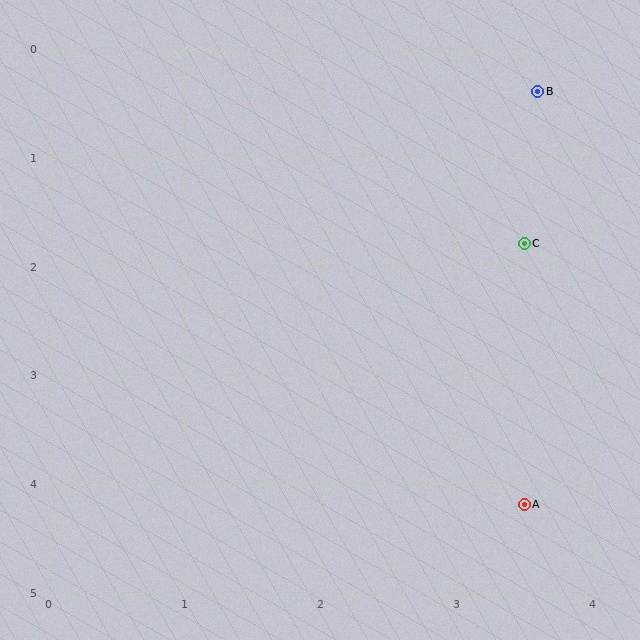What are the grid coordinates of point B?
Point B is at approximately (3.6, 0.4).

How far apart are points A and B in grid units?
Points A and B are about 3.8 grid units apart.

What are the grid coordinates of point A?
Point A is at approximately (3.5, 4.2).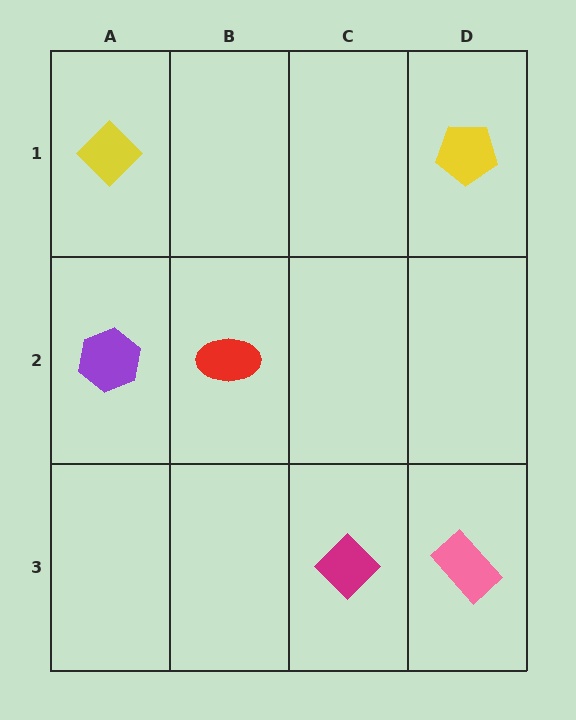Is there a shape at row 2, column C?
No, that cell is empty.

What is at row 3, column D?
A pink rectangle.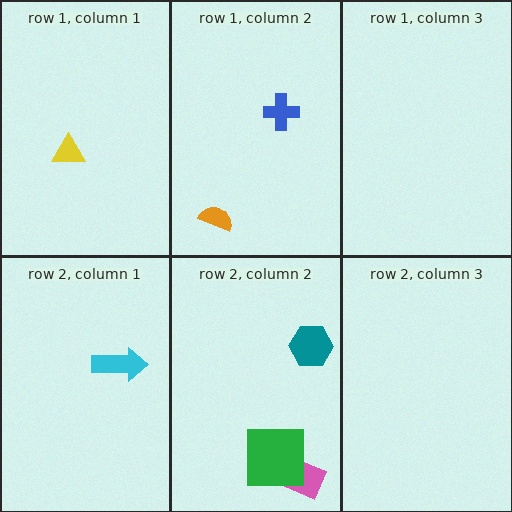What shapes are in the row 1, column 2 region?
The orange semicircle, the blue cross.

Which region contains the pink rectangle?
The row 2, column 2 region.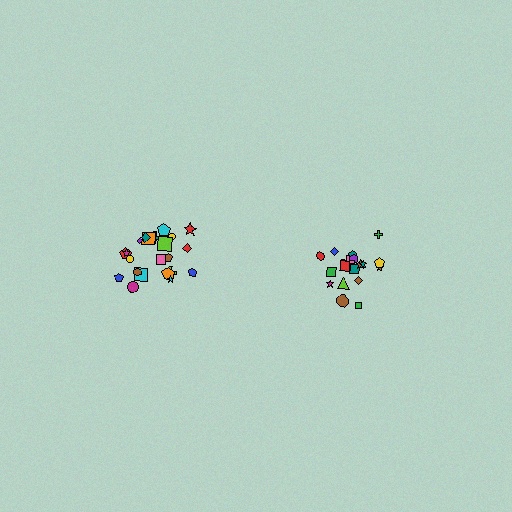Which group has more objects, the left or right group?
The left group.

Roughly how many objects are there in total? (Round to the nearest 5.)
Roughly 40 objects in total.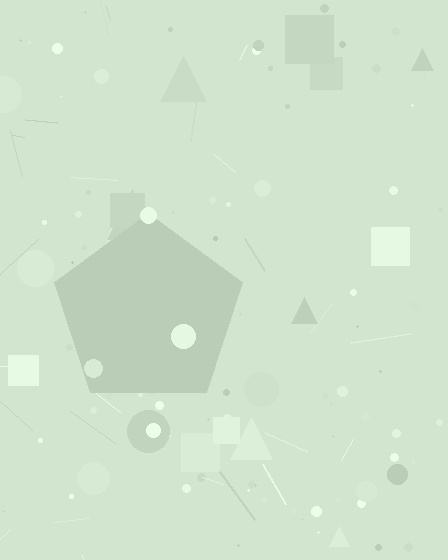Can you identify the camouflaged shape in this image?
The camouflaged shape is a pentagon.